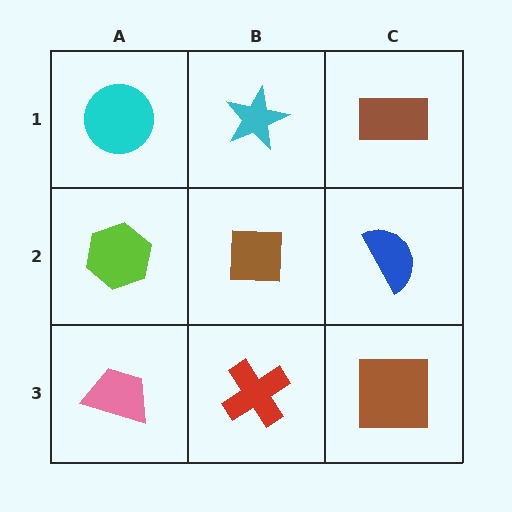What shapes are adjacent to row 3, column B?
A brown square (row 2, column B), a pink trapezoid (row 3, column A), a brown square (row 3, column C).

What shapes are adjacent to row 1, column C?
A blue semicircle (row 2, column C), a cyan star (row 1, column B).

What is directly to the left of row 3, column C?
A red cross.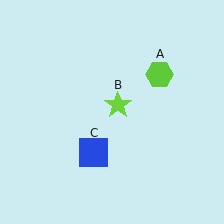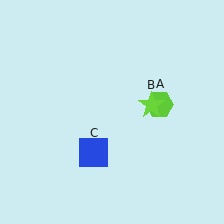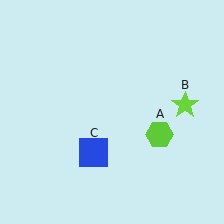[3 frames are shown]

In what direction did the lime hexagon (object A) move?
The lime hexagon (object A) moved down.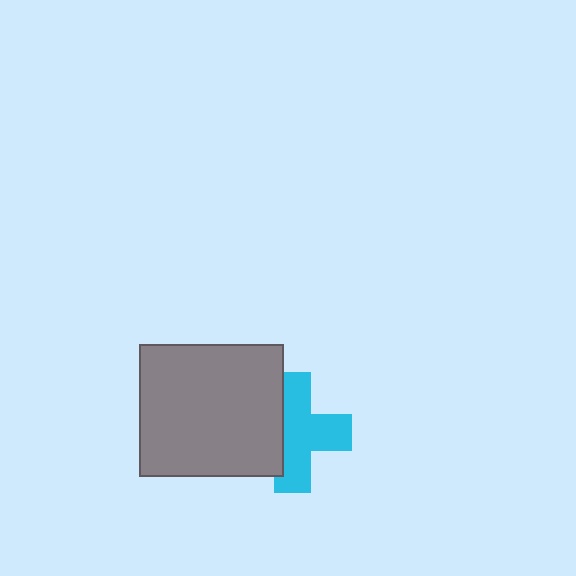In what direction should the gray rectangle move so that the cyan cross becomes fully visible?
The gray rectangle should move left. That is the shortest direction to clear the overlap and leave the cyan cross fully visible.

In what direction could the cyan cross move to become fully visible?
The cyan cross could move right. That would shift it out from behind the gray rectangle entirely.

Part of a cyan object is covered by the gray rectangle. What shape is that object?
It is a cross.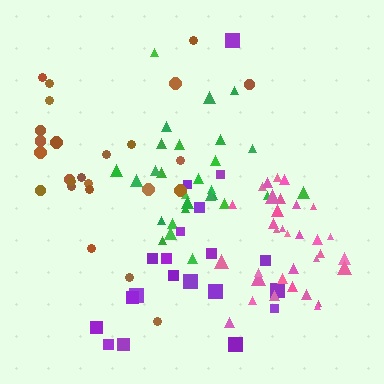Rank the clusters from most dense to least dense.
green, pink, brown, purple.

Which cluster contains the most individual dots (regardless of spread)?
Pink (33).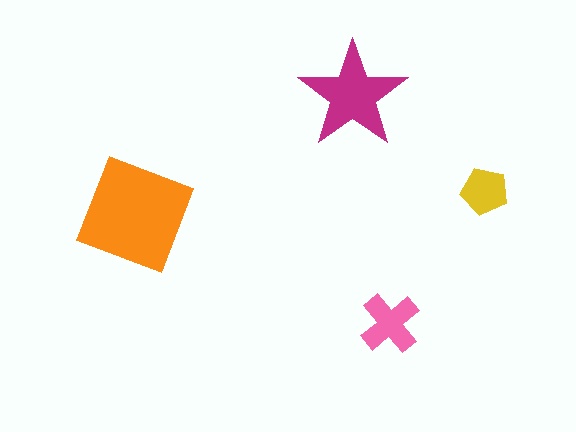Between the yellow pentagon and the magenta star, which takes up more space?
The magenta star.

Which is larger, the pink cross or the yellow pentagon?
The pink cross.